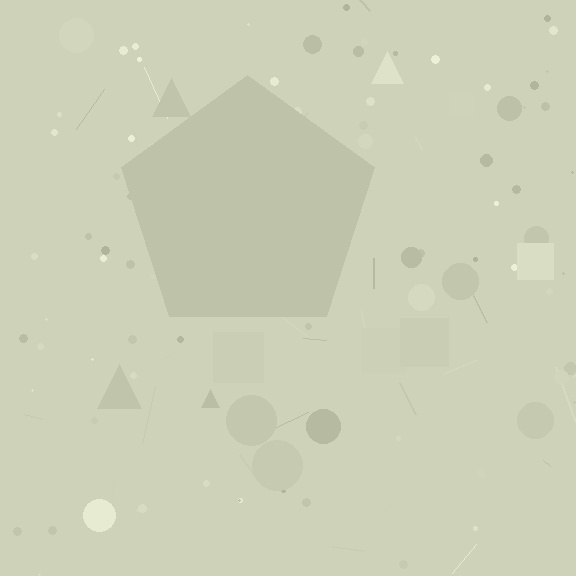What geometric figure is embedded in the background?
A pentagon is embedded in the background.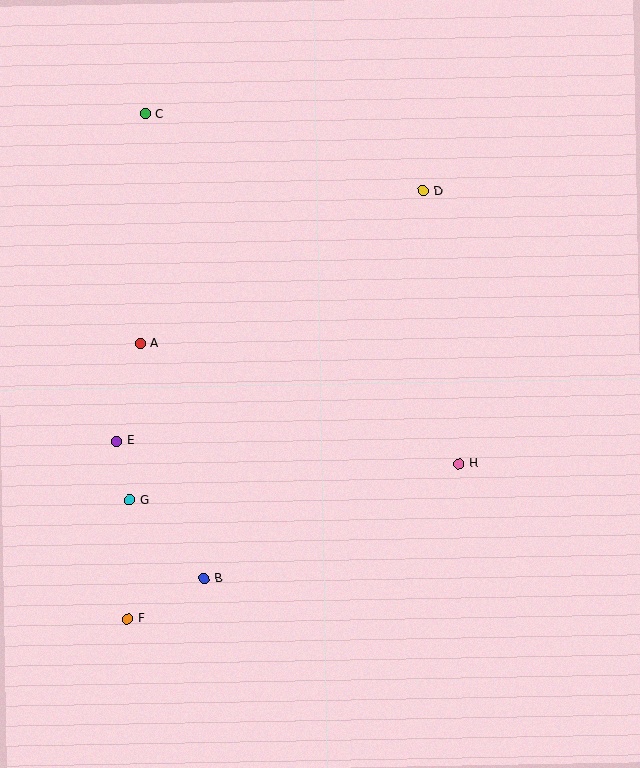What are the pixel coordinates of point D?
Point D is at (423, 191).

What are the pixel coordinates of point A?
Point A is at (140, 344).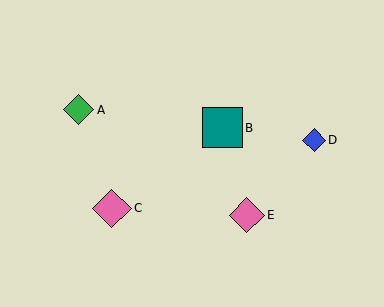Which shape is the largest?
The teal square (labeled B) is the largest.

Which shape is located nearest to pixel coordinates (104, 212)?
The pink diamond (labeled C) at (112, 208) is nearest to that location.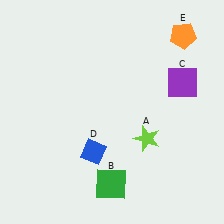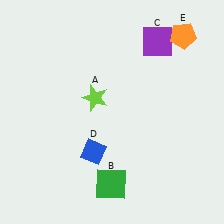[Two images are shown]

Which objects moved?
The objects that moved are: the lime star (A), the purple square (C).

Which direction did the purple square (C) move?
The purple square (C) moved up.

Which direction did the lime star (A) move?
The lime star (A) moved left.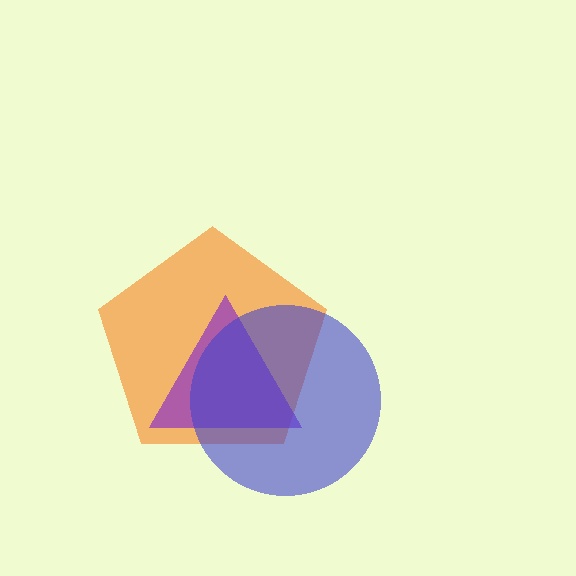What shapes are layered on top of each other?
The layered shapes are: an orange pentagon, a purple triangle, a blue circle.